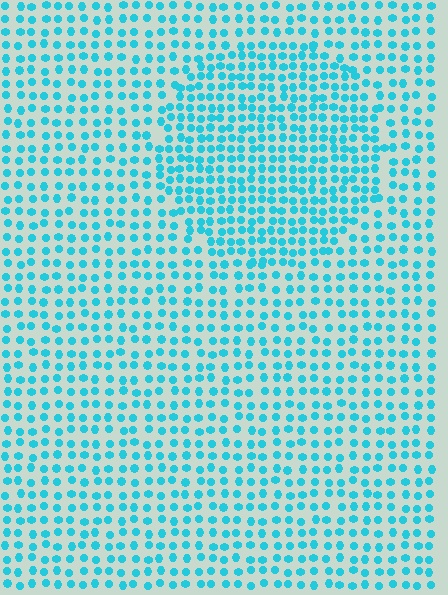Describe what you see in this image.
The image contains small cyan elements arranged at two different densities. A circle-shaped region is visible where the elements are more densely packed than the surrounding area.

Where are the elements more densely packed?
The elements are more densely packed inside the circle boundary.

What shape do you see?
I see a circle.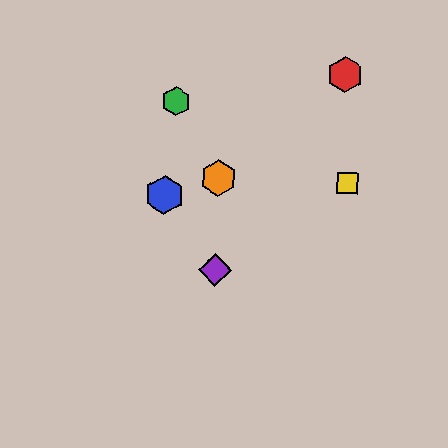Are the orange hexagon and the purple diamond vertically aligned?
Yes, both are at x≈219.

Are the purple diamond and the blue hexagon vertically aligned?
No, the purple diamond is at x≈215 and the blue hexagon is at x≈164.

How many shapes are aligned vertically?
2 shapes (the purple diamond, the orange hexagon) are aligned vertically.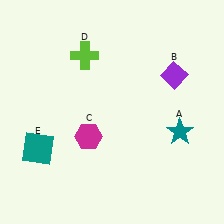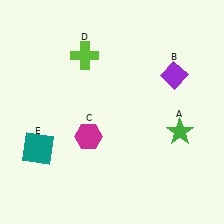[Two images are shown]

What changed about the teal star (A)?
In Image 1, A is teal. In Image 2, it changed to green.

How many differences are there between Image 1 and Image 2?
There is 1 difference between the two images.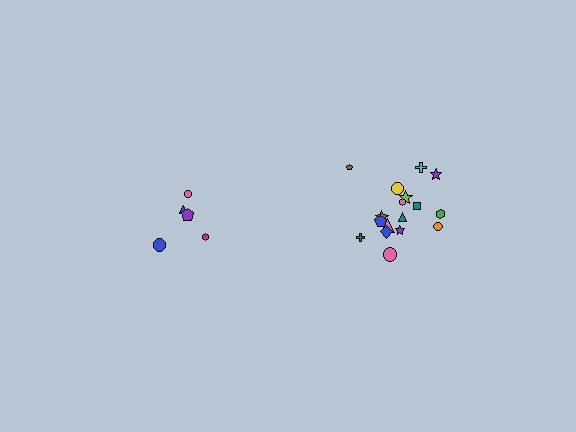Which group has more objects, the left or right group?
The right group.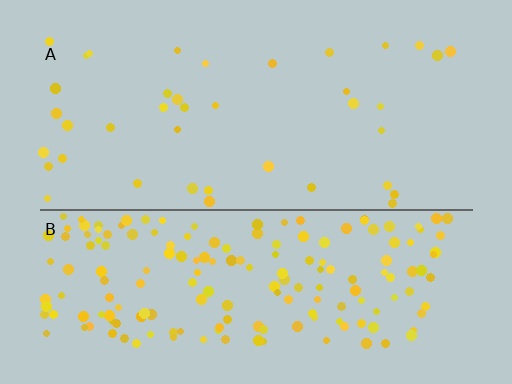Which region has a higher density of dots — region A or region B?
B (the bottom).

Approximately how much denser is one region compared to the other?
Approximately 4.7× — region B over region A.